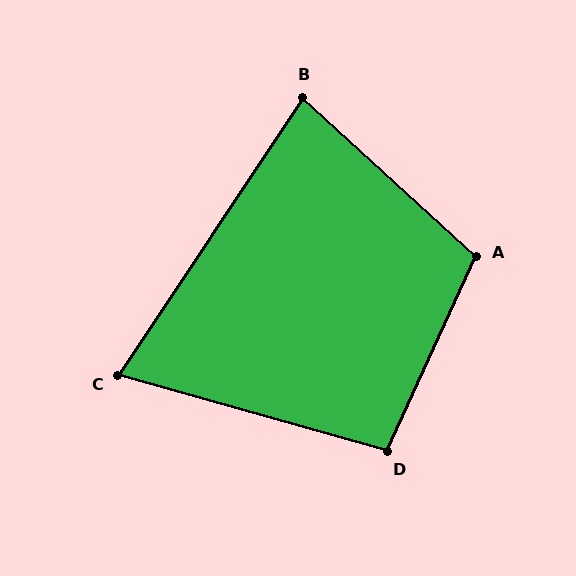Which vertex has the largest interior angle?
A, at approximately 108 degrees.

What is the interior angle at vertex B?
Approximately 81 degrees (acute).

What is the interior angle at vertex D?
Approximately 99 degrees (obtuse).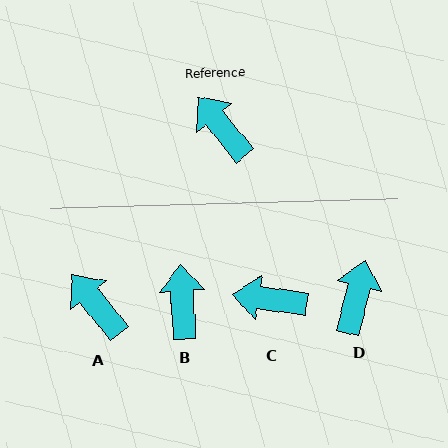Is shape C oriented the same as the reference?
No, it is off by about 43 degrees.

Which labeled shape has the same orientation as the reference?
A.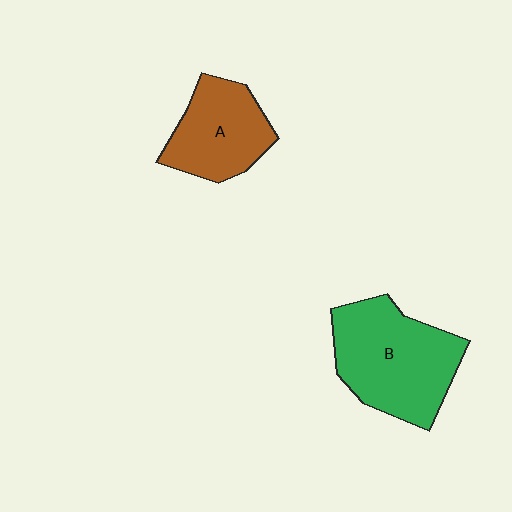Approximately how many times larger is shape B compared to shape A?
Approximately 1.5 times.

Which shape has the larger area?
Shape B (green).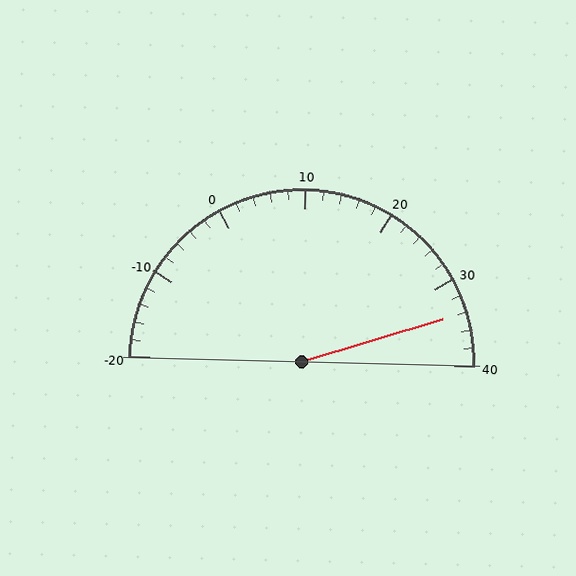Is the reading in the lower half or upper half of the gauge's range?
The reading is in the upper half of the range (-20 to 40).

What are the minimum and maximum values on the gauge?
The gauge ranges from -20 to 40.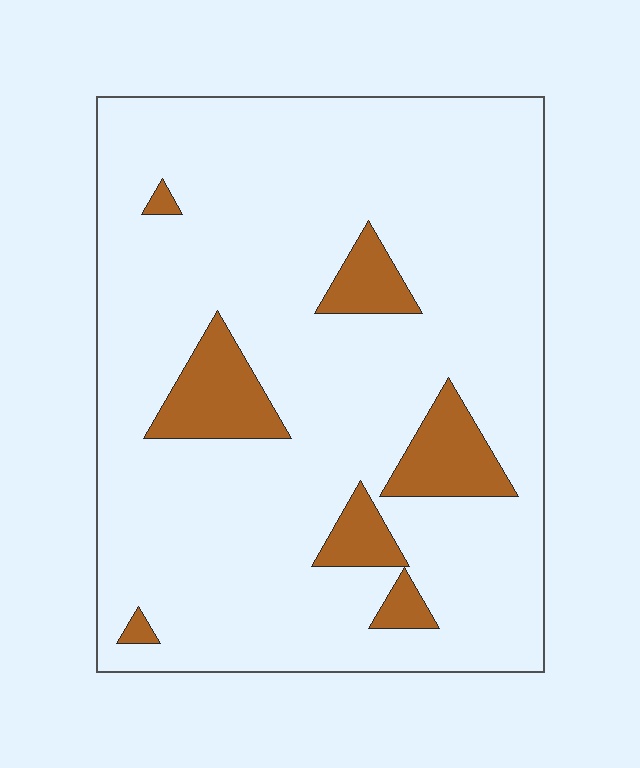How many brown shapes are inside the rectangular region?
7.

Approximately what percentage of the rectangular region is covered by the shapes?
Approximately 10%.